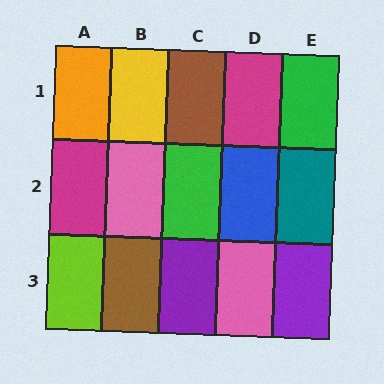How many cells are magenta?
2 cells are magenta.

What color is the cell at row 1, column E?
Green.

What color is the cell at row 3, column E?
Purple.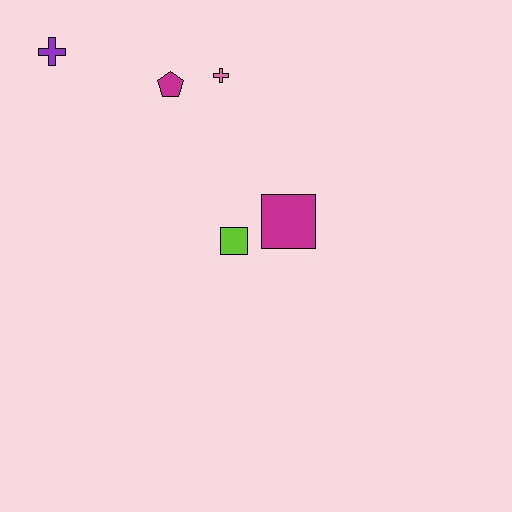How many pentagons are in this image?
There is 1 pentagon.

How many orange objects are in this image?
There are no orange objects.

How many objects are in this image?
There are 5 objects.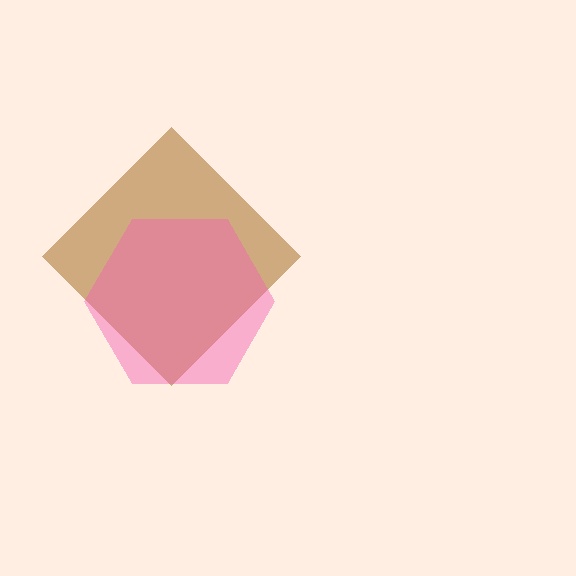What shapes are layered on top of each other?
The layered shapes are: a brown diamond, a pink hexagon.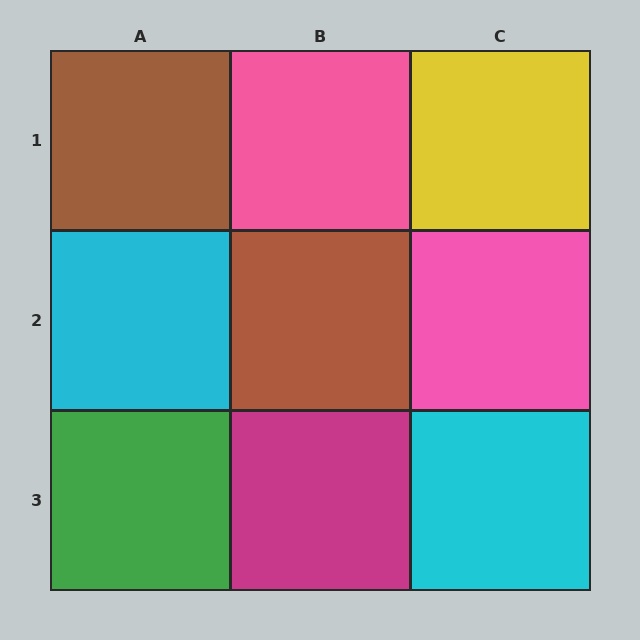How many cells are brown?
2 cells are brown.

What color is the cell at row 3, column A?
Green.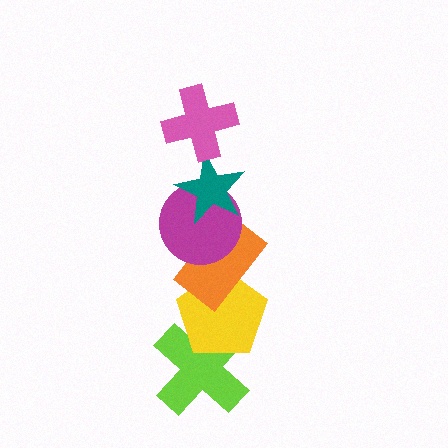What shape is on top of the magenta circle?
The teal star is on top of the magenta circle.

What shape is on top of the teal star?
The pink cross is on top of the teal star.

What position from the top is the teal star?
The teal star is 2nd from the top.